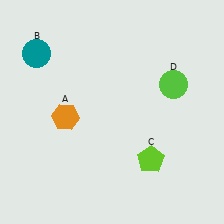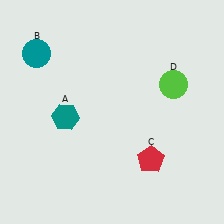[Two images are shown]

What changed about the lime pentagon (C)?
In Image 1, C is lime. In Image 2, it changed to red.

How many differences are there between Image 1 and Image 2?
There are 2 differences between the two images.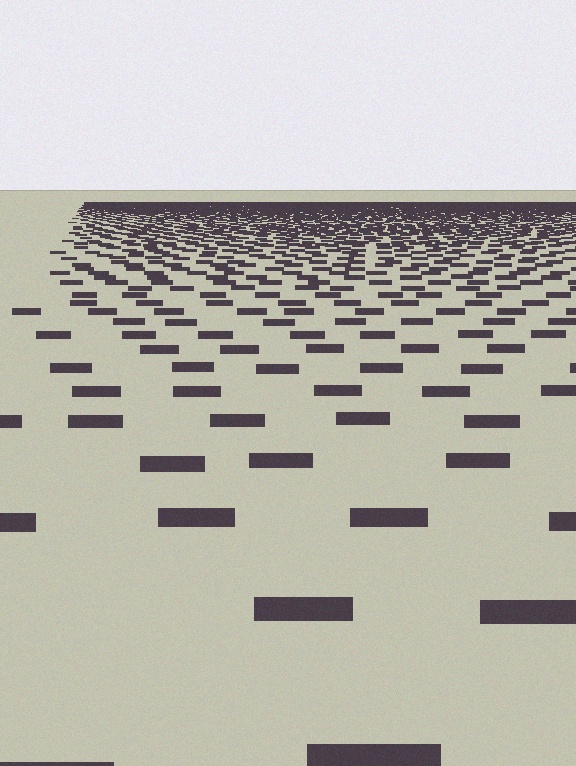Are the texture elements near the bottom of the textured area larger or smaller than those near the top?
Larger. Near the bottom, elements are closer to the viewer and appear at a bigger on-screen size.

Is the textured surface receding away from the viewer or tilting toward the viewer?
The surface is receding away from the viewer. Texture elements get smaller and denser toward the top.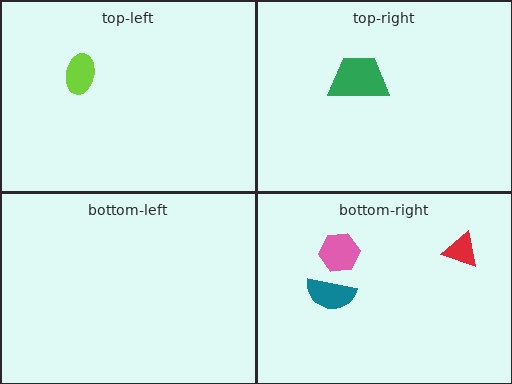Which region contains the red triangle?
The bottom-right region.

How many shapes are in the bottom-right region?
3.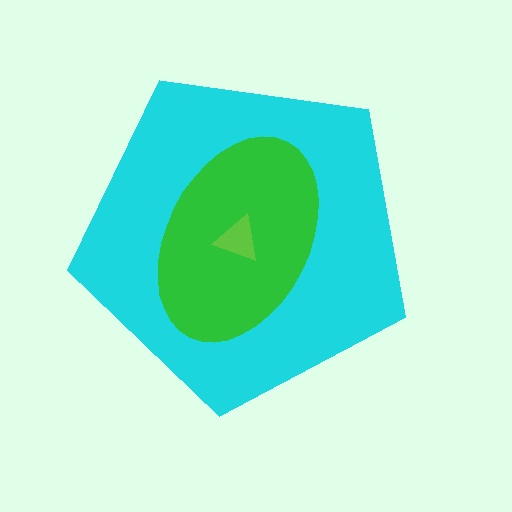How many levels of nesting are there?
3.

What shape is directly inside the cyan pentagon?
The green ellipse.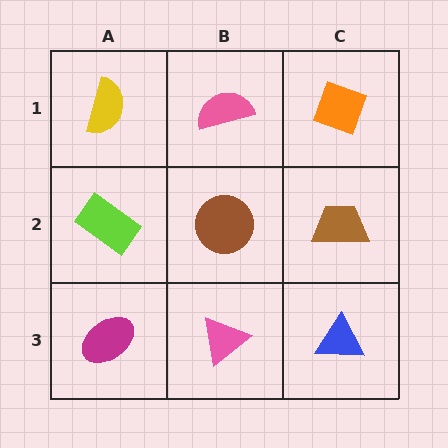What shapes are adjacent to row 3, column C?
A brown trapezoid (row 2, column C), a pink triangle (row 3, column B).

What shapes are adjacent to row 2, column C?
An orange diamond (row 1, column C), a blue triangle (row 3, column C), a brown circle (row 2, column B).